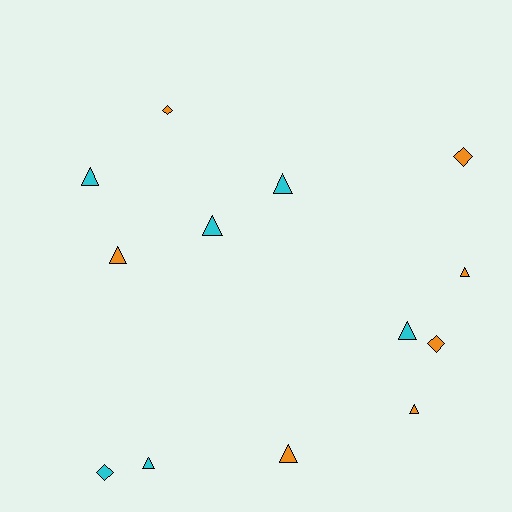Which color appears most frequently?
Orange, with 7 objects.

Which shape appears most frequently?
Triangle, with 9 objects.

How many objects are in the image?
There are 13 objects.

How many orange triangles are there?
There are 4 orange triangles.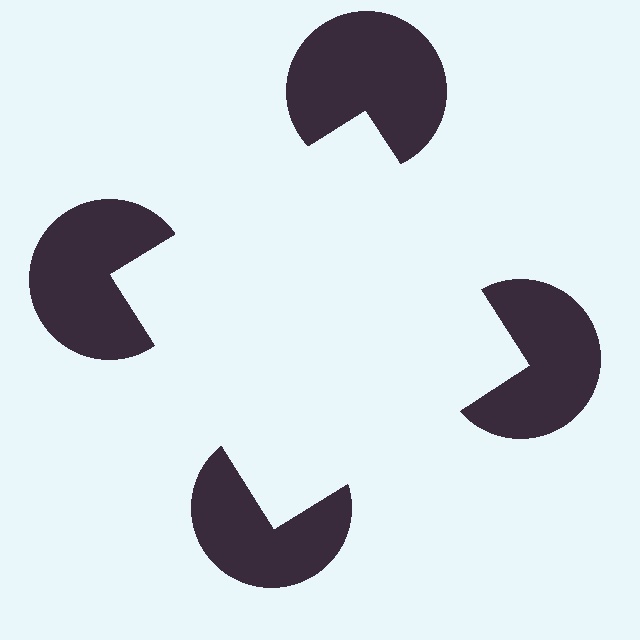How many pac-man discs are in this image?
There are 4 — one at each vertex of the illusory square.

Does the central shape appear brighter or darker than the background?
It typically appears slightly brighter than the background, even though no actual brightness change is drawn.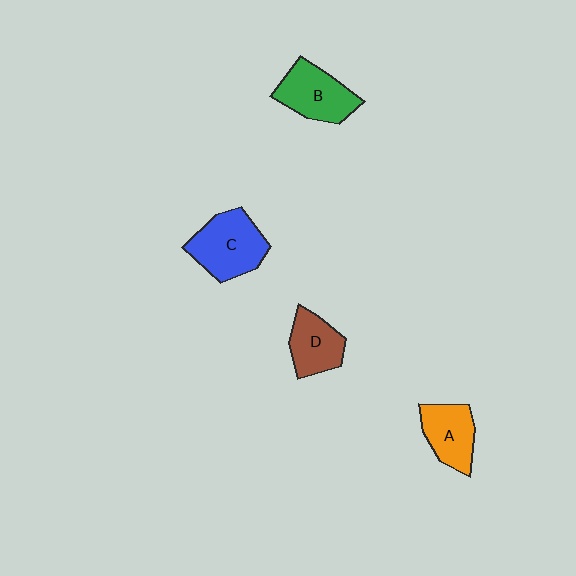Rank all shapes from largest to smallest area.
From largest to smallest: C (blue), B (green), A (orange), D (brown).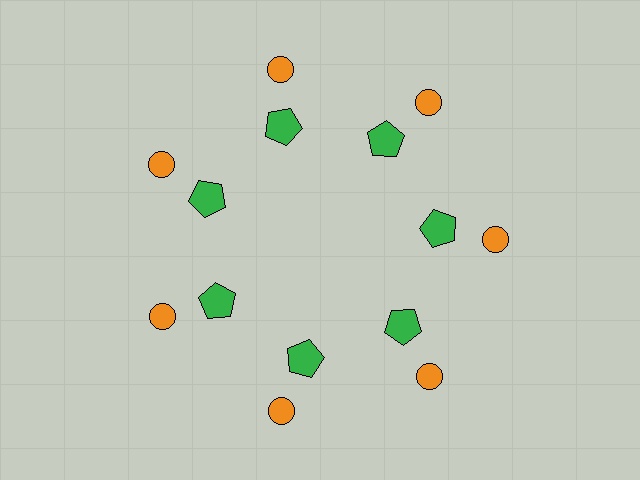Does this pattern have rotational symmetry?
Yes, this pattern has 7-fold rotational symmetry. It looks the same after rotating 51 degrees around the center.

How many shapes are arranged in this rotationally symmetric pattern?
There are 14 shapes, arranged in 7 groups of 2.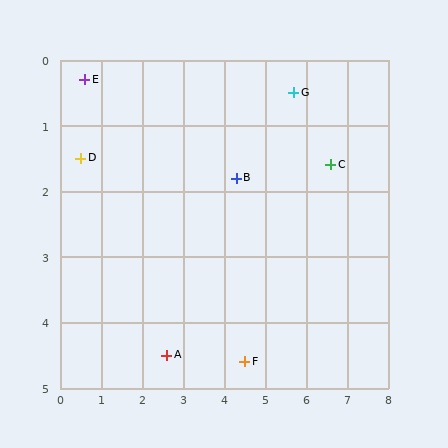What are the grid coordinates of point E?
Point E is at approximately (0.6, 0.3).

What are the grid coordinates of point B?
Point B is at approximately (4.3, 1.8).